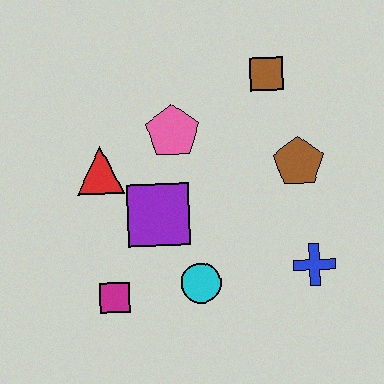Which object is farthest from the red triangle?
The blue cross is farthest from the red triangle.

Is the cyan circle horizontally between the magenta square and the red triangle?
No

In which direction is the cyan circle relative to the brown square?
The cyan circle is below the brown square.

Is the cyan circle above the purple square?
No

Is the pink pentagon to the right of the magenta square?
Yes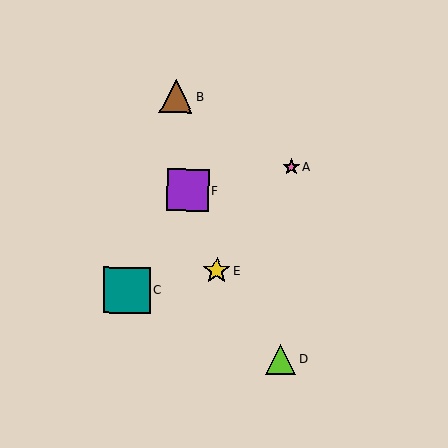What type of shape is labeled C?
Shape C is a teal square.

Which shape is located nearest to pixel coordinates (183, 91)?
The brown triangle (labeled B) at (176, 96) is nearest to that location.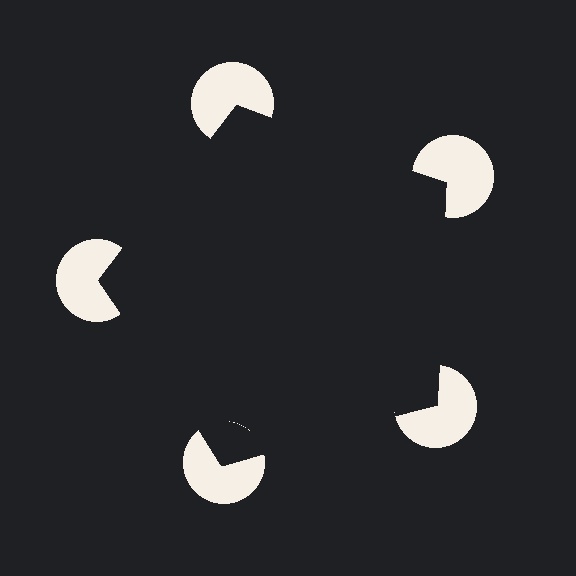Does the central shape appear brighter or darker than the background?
It typically appears slightly darker than the background, even though no actual brightness change is drawn.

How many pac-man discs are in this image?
There are 5 — one at each vertex of the illusory pentagon.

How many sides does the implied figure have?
5 sides.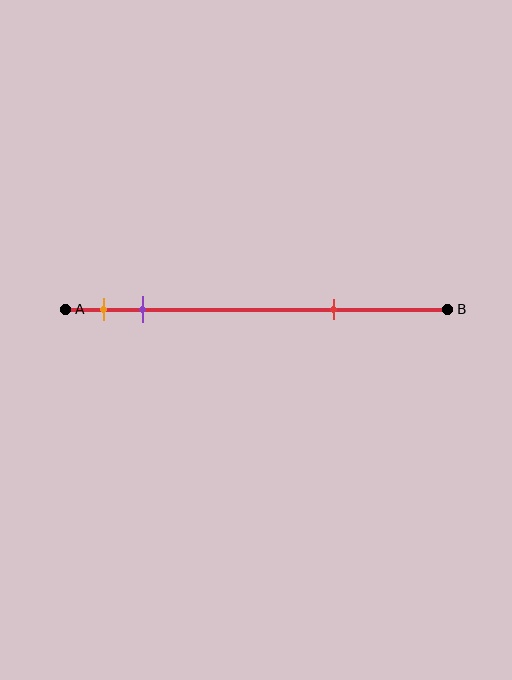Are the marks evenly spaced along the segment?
No, the marks are not evenly spaced.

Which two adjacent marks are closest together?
The orange and purple marks are the closest adjacent pair.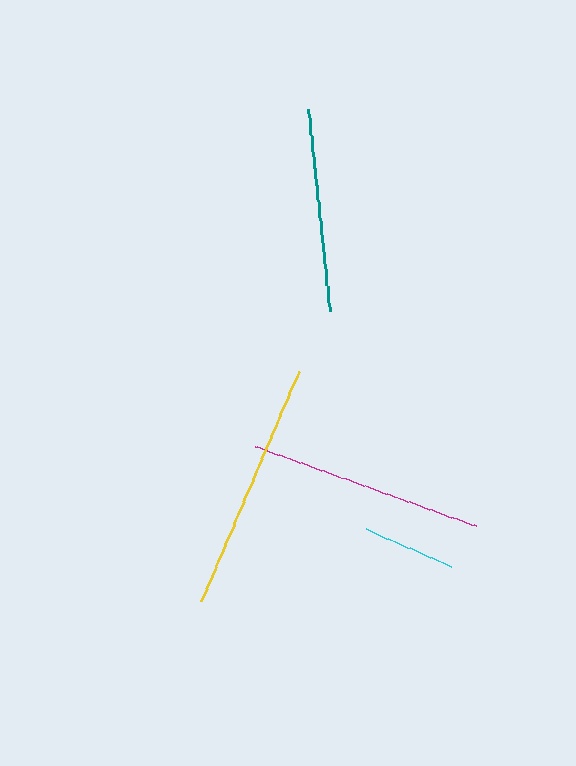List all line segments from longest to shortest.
From longest to shortest: yellow, magenta, teal, cyan.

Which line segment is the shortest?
The cyan line is the shortest at approximately 93 pixels.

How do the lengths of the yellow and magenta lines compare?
The yellow and magenta lines are approximately the same length.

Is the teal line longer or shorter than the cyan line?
The teal line is longer than the cyan line.